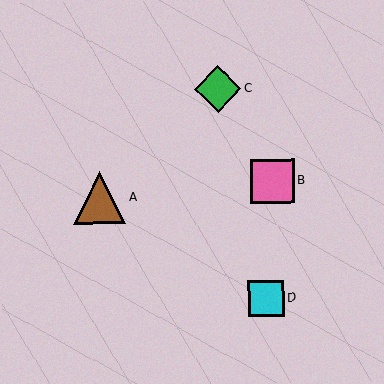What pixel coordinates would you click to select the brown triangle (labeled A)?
Click at (100, 198) to select the brown triangle A.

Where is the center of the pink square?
The center of the pink square is at (272, 181).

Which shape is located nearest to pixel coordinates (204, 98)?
The green diamond (labeled C) at (218, 89) is nearest to that location.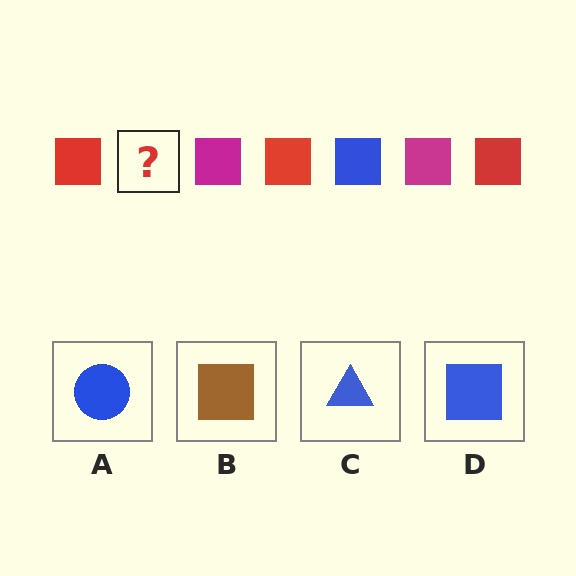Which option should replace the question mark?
Option D.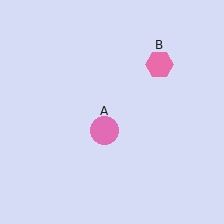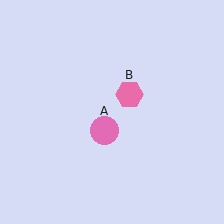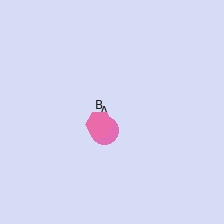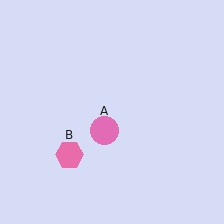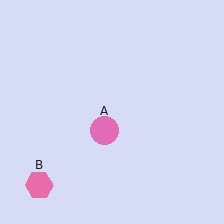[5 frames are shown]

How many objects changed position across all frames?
1 object changed position: pink hexagon (object B).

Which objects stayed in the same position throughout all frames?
Pink circle (object A) remained stationary.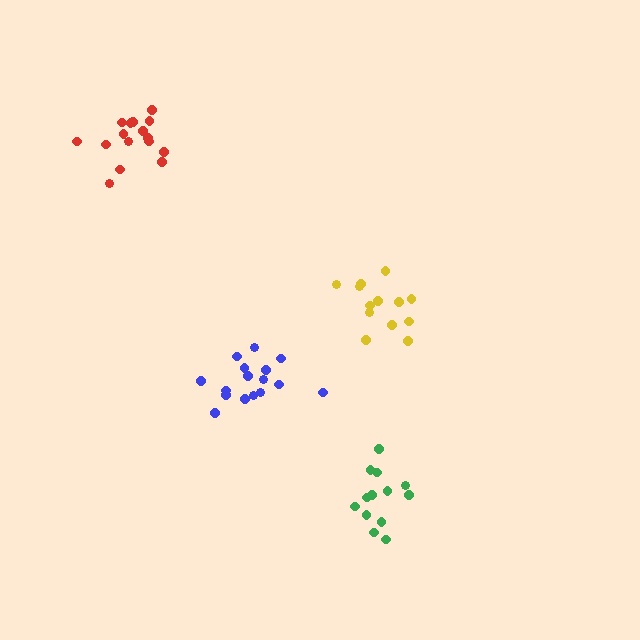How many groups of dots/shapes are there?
There are 4 groups.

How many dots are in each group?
Group 1: 13 dots, Group 2: 16 dots, Group 3: 13 dots, Group 4: 16 dots (58 total).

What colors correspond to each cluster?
The clusters are colored: yellow, red, green, blue.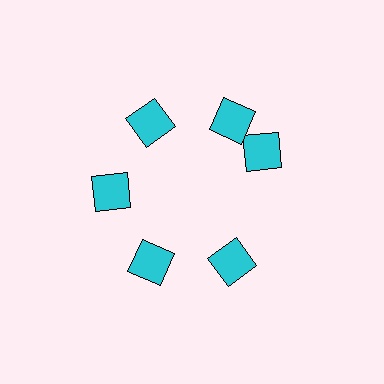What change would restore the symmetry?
The symmetry would be restored by rotating it back into even spacing with its neighbors so that all 6 diamonds sit at equal angles and equal distance from the center.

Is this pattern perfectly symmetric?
No. The 6 cyan diamonds are arranged in a ring, but one element near the 3 o'clock position is rotated out of alignment along the ring, breaking the 6-fold rotational symmetry.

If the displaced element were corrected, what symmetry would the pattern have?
It would have 6-fold rotational symmetry — the pattern would map onto itself every 60 degrees.